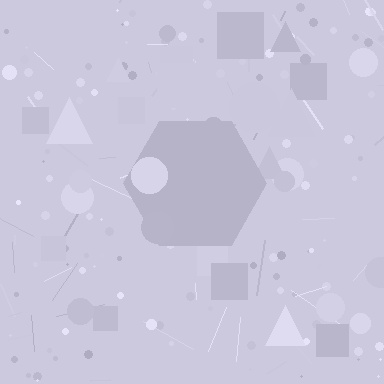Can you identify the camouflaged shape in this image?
The camouflaged shape is a hexagon.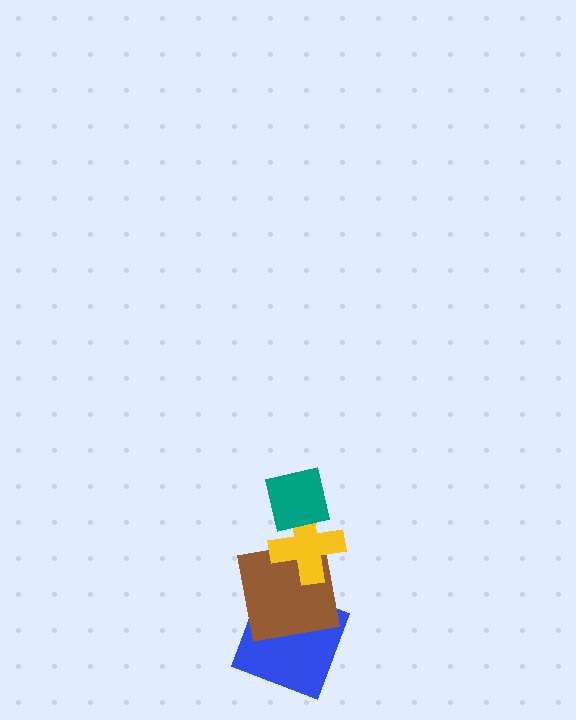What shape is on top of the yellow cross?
The teal square is on top of the yellow cross.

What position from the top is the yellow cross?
The yellow cross is 2nd from the top.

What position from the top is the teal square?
The teal square is 1st from the top.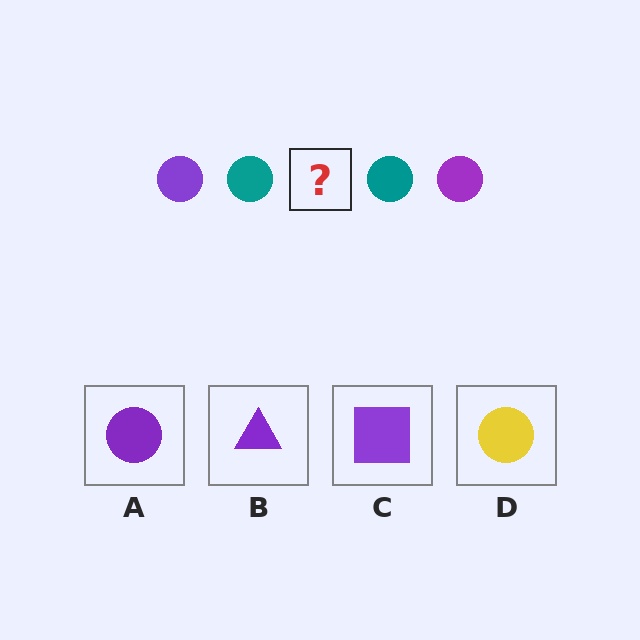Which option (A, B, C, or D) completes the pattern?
A.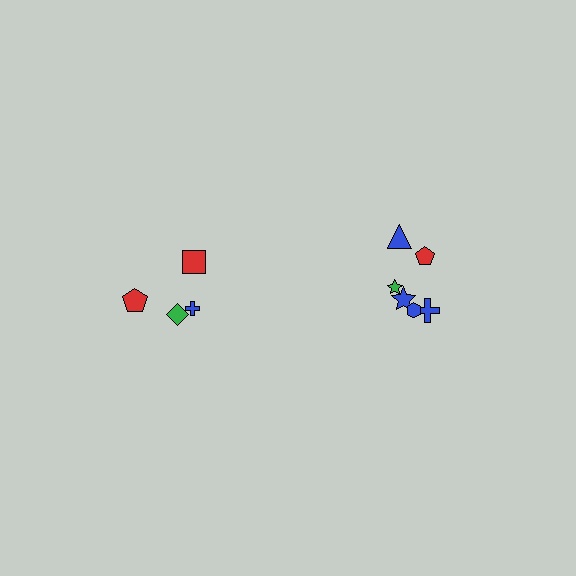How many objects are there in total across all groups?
There are 10 objects.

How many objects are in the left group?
There are 4 objects.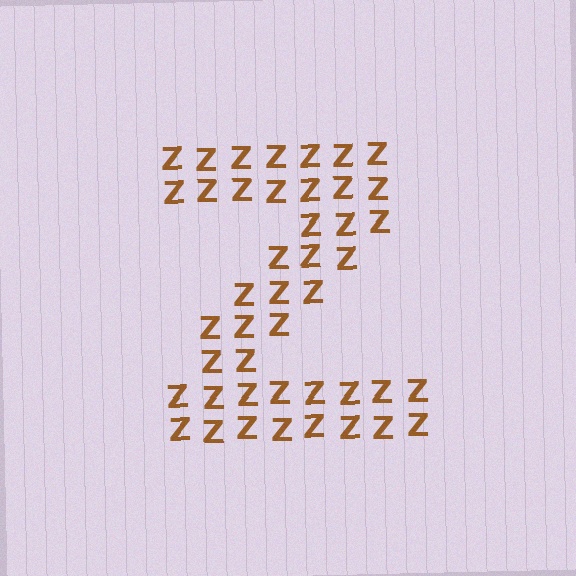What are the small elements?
The small elements are letter Z's.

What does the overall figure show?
The overall figure shows the letter Z.